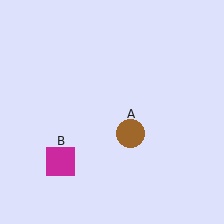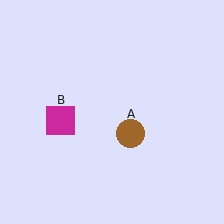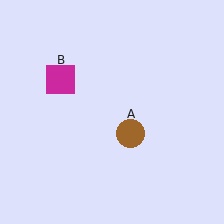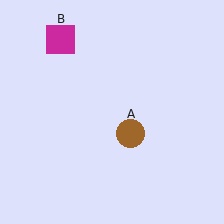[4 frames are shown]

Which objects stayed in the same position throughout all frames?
Brown circle (object A) remained stationary.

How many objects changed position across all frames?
1 object changed position: magenta square (object B).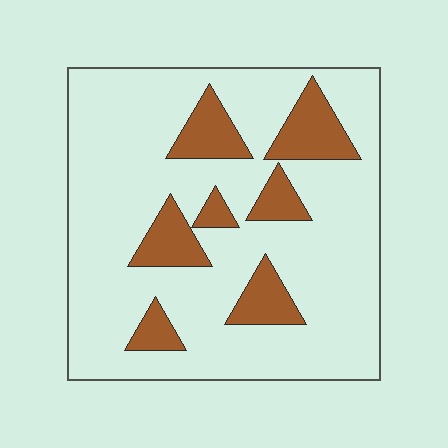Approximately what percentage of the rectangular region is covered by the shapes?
Approximately 20%.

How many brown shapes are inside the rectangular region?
7.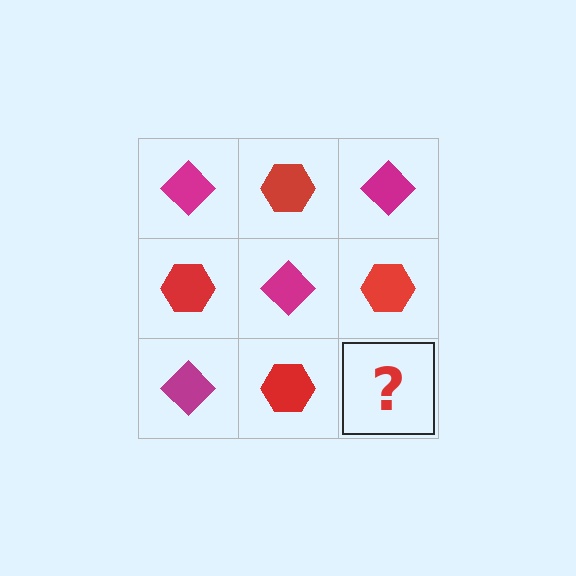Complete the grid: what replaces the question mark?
The question mark should be replaced with a magenta diamond.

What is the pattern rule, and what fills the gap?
The rule is that it alternates magenta diamond and red hexagon in a checkerboard pattern. The gap should be filled with a magenta diamond.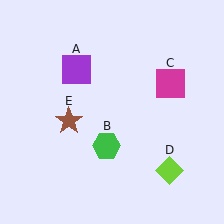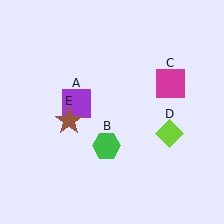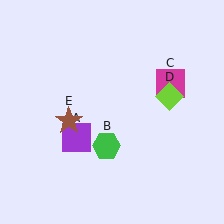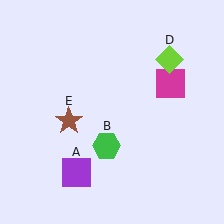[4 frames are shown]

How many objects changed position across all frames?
2 objects changed position: purple square (object A), lime diamond (object D).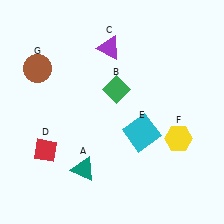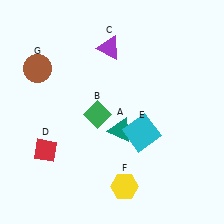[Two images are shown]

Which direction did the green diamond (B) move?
The green diamond (B) moved down.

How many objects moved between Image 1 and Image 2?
3 objects moved between the two images.